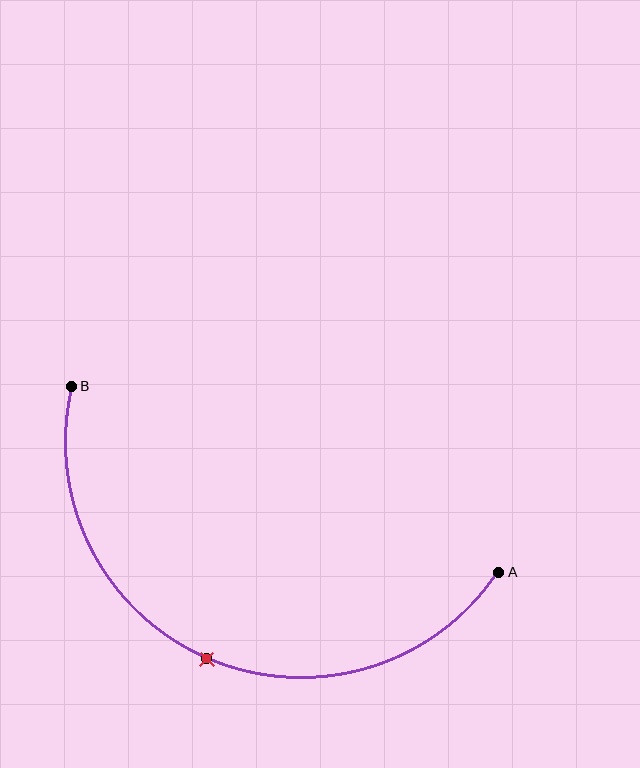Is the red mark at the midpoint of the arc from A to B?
Yes. The red mark lies on the arc at equal arc-length from both A and B — it is the arc midpoint.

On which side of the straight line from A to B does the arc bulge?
The arc bulges below the straight line connecting A and B.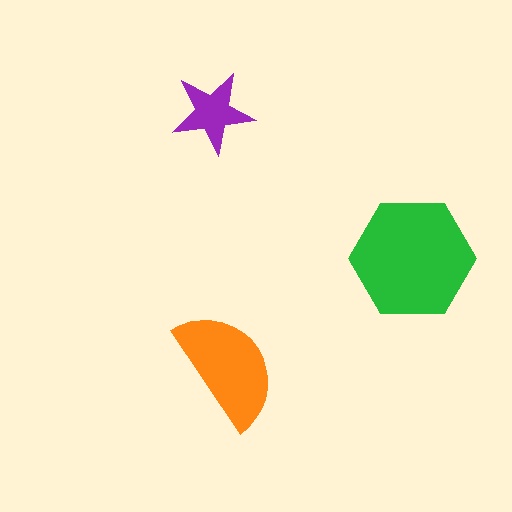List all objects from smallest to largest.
The purple star, the orange semicircle, the green hexagon.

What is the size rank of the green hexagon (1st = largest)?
1st.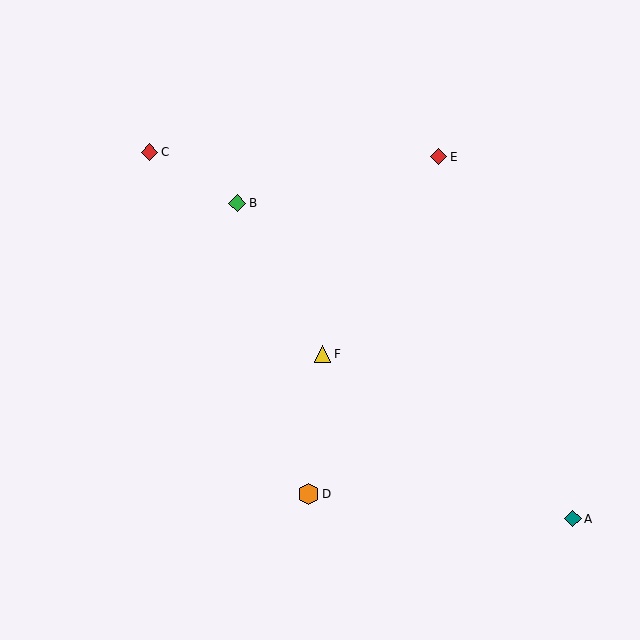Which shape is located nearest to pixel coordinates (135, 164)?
The red diamond (labeled C) at (150, 152) is nearest to that location.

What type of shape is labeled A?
Shape A is a teal diamond.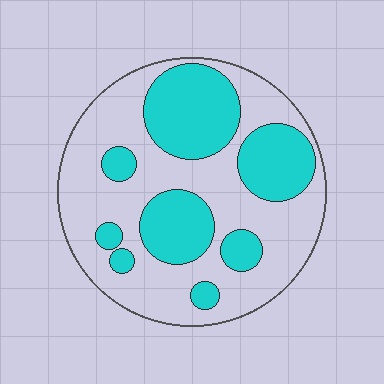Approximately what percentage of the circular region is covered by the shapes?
Approximately 35%.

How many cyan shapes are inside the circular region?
8.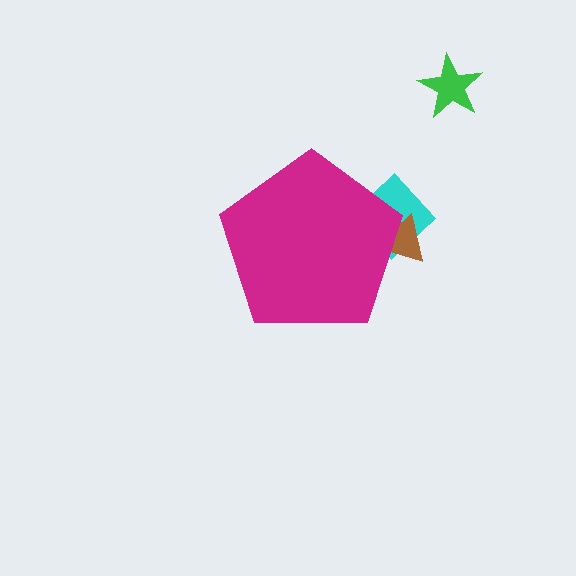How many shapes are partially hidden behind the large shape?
2 shapes are partially hidden.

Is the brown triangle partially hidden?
Yes, the brown triangle is partially hidden behind the magenta pentagon.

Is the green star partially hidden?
No, the green star is fully visible.